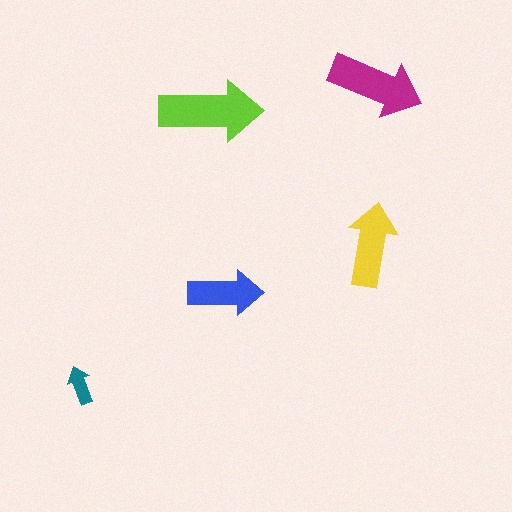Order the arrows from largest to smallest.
the lime one, the magenta one, the yellow one, the blue one, the teal one.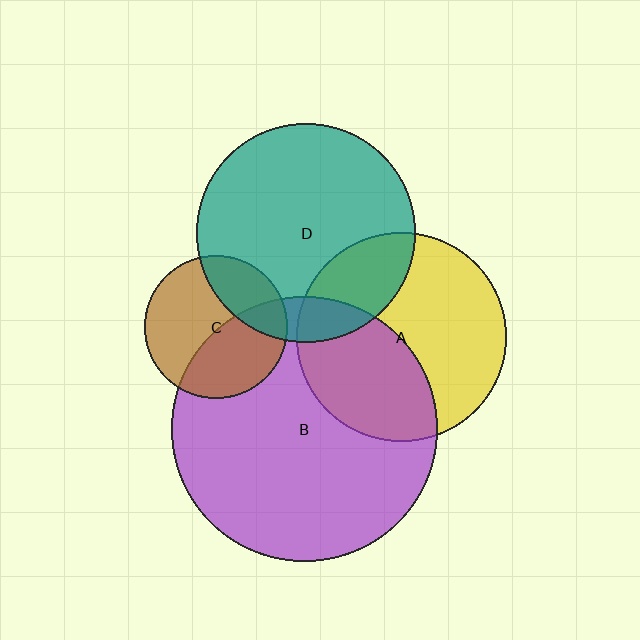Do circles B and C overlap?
Yes.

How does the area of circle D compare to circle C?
Approximately 2.3 times.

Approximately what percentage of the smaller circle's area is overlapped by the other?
Approximately 40%.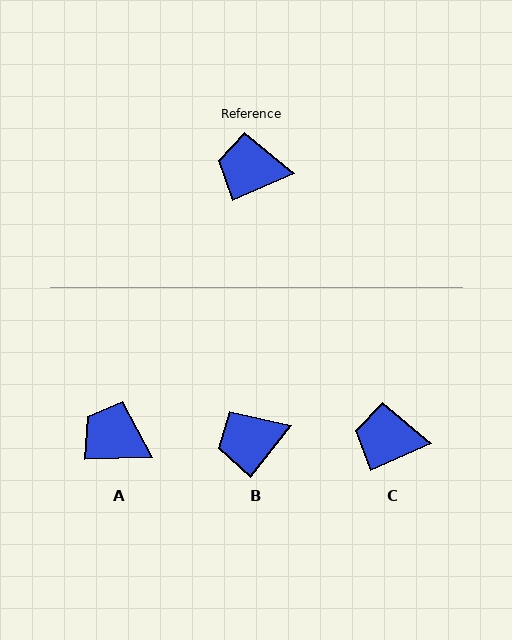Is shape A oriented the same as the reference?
No, it is off by about 23 degrees.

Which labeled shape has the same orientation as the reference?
C.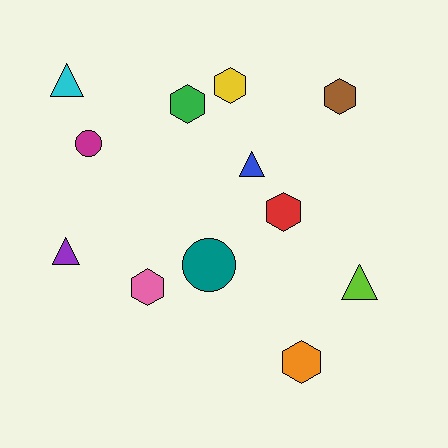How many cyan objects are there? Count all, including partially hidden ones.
There is 1 cyan object.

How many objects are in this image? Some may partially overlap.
There are 12 objects.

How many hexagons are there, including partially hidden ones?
There are 6 hexagons.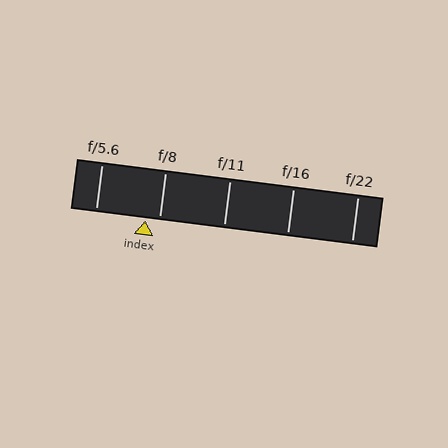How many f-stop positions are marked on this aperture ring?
There are 5 f-stop positions marked.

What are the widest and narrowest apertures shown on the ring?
The widest aperture shown is f/5.6 and the narrowest is f/22.